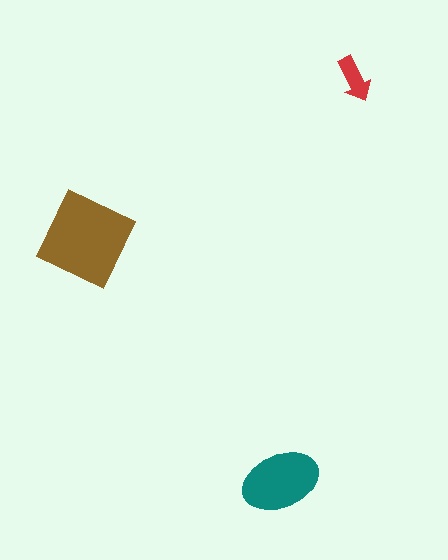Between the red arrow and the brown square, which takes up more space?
The brown square.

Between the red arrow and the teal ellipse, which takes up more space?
The teal ellipse.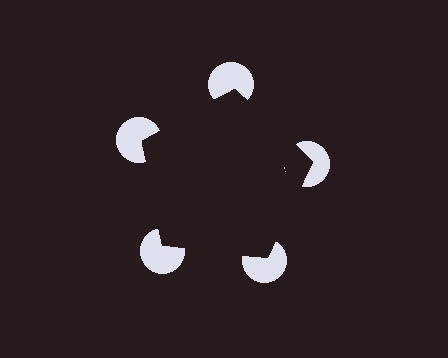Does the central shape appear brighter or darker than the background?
It typically appears slightly darker than the background, even though no actual brightness change is drawn.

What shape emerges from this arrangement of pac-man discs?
An illusory pentagon — its edges are inferred from the aligned wedge cuts in the pac-man discs, not physically drawn.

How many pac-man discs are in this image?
There are 5 — one at each vertex of the illusory pentagon.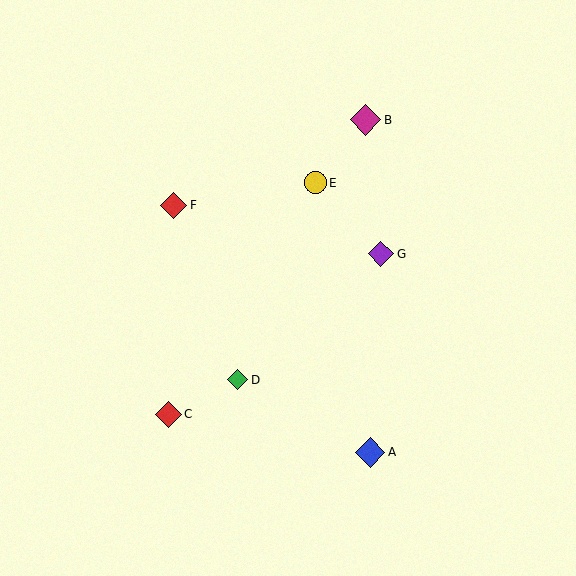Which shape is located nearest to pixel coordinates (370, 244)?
The purple diamond (labeled G) at (381, 254) is nearest to that location.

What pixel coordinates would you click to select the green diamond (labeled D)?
Click at (238, 380) to select the green diamond D.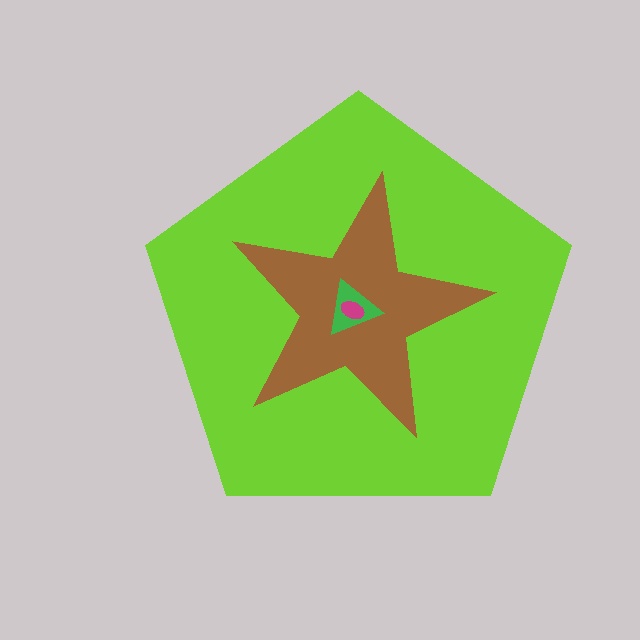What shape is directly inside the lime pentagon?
The brown star.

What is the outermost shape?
The lime pentagon.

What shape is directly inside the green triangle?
The magenta ellipse.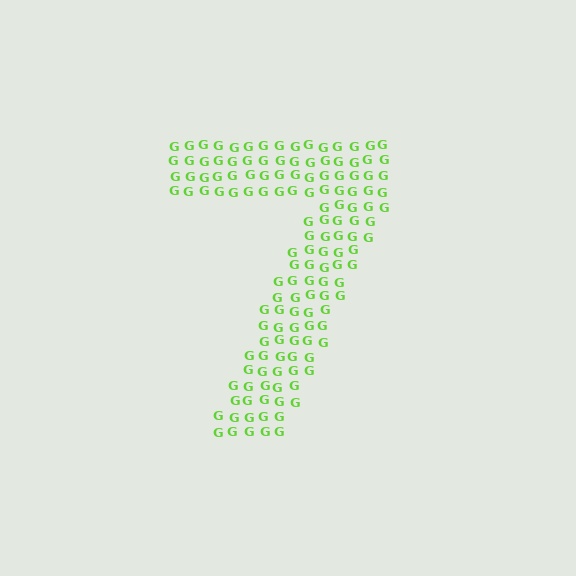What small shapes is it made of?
It is made of small letter G's.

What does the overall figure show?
The overall figure shows the digit 7.